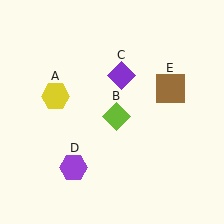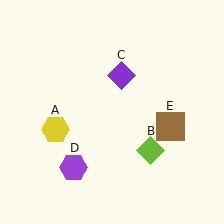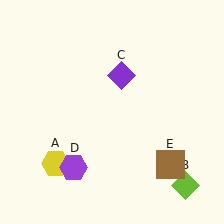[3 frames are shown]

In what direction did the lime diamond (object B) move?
The lime diamond (object B) moved down and to the right.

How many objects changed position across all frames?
3 objects changed position: yellow hexagon (object A), lime diamond (object B), brown square (object E).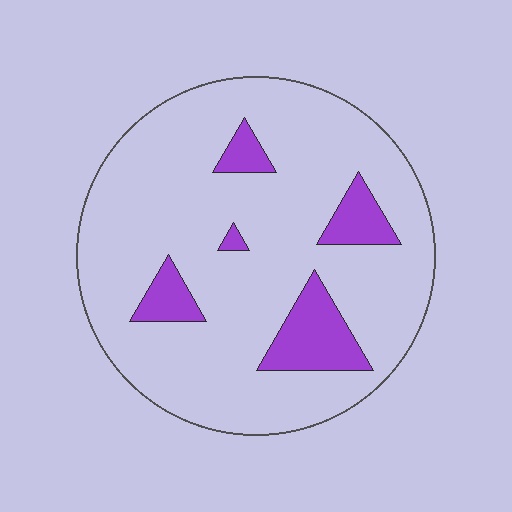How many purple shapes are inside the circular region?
5.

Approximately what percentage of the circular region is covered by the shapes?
Approximately 15%.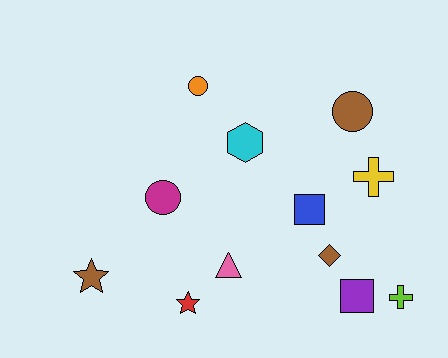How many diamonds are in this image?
There is 1 diamond.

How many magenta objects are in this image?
There is 1 magenta object.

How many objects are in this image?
There are 12 objects.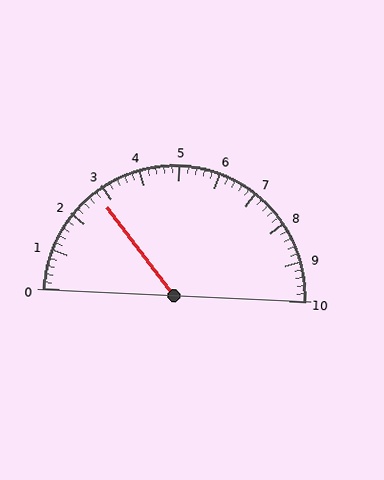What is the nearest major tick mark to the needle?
The nearest major tick mark is 3.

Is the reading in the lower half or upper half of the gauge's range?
The reading is in the lower half of the range (0 to 10).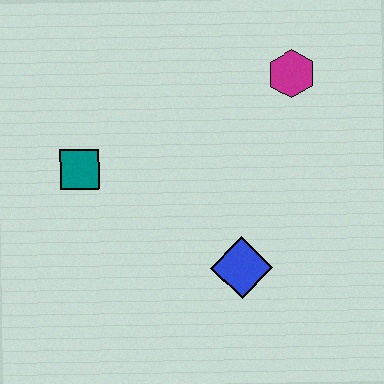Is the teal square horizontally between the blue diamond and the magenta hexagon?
No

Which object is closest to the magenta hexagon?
The blue diamond is closest to the magenta hexagon.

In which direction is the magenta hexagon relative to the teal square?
The magenta hexagon is to the right of the teal square.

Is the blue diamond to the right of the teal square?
Yes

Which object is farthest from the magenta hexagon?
The teal square is farthest from the magenta hexagon.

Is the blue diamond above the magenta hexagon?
No